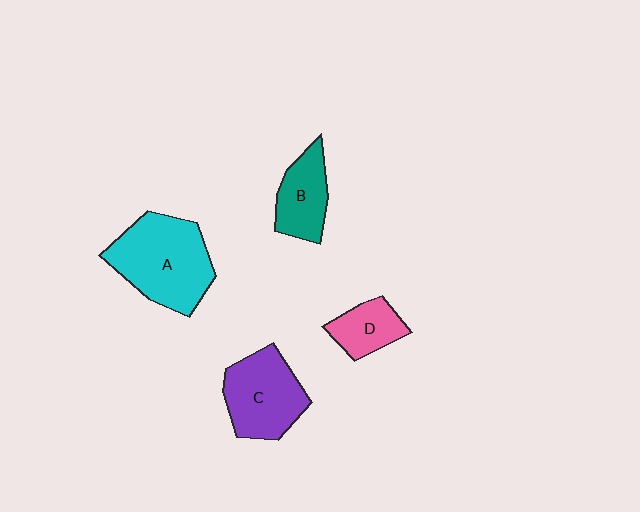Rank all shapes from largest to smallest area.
From largest to smallest: A (cyan), C (purple), B (teal), D (pink).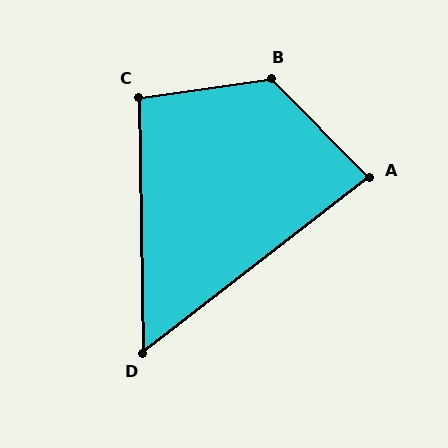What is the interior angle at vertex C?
Approximately 97 degrees (obtuse).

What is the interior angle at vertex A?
Approximately 83 degrees (acute).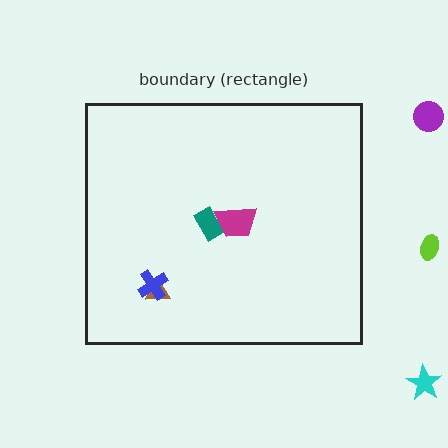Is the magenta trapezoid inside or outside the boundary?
Inside.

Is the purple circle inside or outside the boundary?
Outside.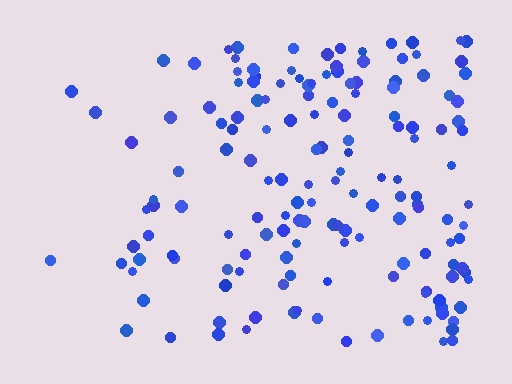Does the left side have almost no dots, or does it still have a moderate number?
Still a moderate number, just noticeably fewer than the right.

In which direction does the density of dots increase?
From left to right, with the right side densest.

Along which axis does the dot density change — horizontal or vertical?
Horizontal.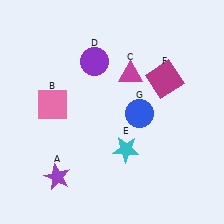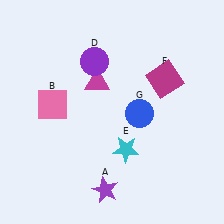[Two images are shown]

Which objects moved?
The objects that moved are: the purple star (A), the magenta triangle (C).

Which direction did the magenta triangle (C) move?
The magenta triangle (C) moved left.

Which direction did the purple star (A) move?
The purple star (A) moved right.